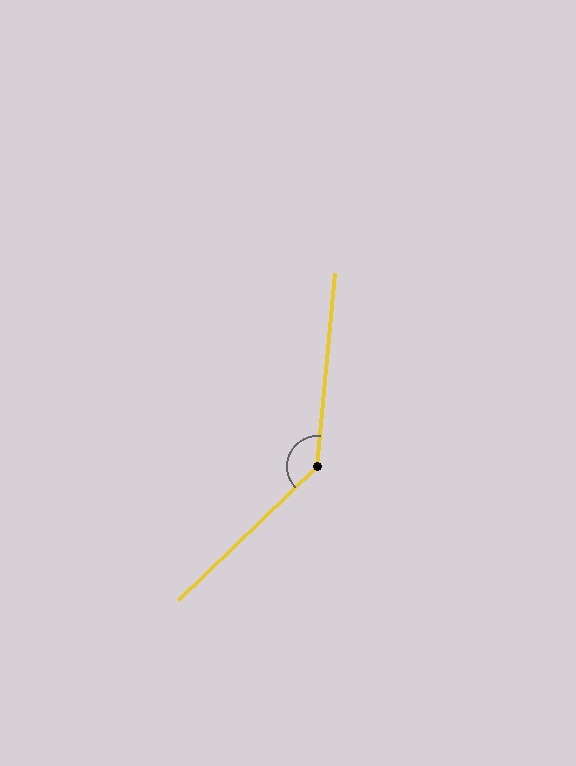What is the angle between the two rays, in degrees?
Approximately 139 degrees.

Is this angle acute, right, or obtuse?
It is obtuse.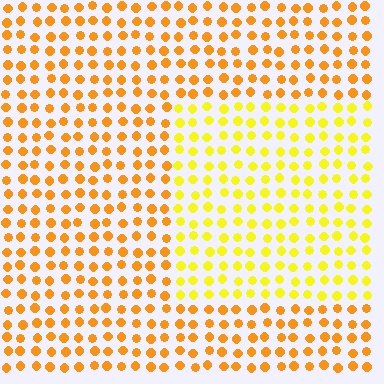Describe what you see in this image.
The image is filled with small orange elements in a uniform arrangement. A rectangle-shaped region is visible where the elements are tinted to a slightly different hue, forming a subtle color boundary.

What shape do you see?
I see a rectangle.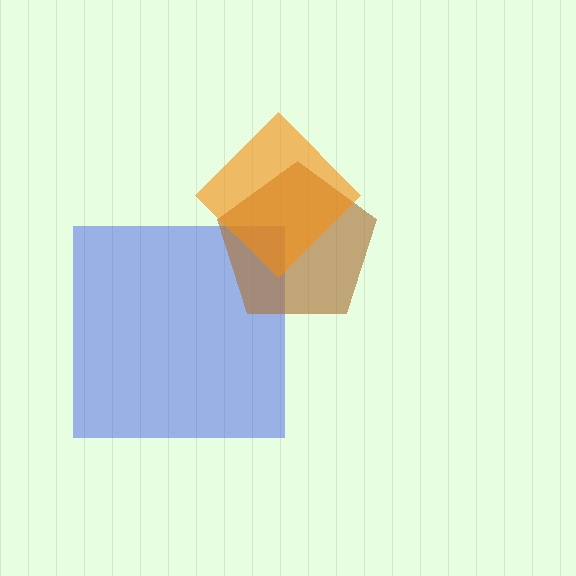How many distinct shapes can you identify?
There are 3 distinct shapes: a blue square, a brown pentagon, an orange diamond.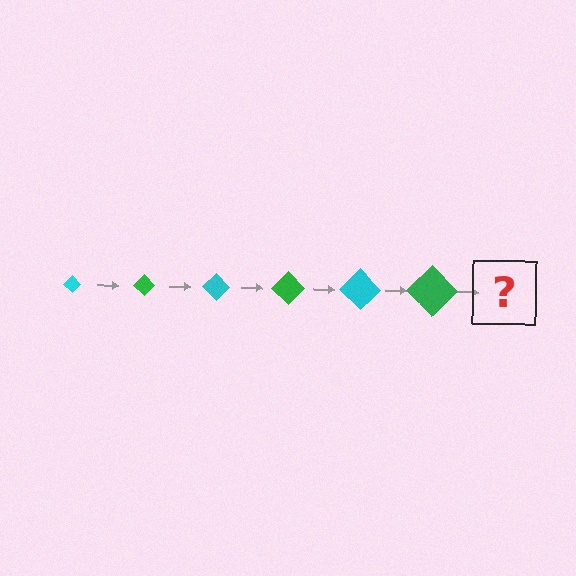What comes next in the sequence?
The next element should be a cyan diamond, larger than the previous one.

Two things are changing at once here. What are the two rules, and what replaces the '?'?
The two rules are that the diamond grows larger each step and the color cycles through cyan and green. The '?' should be a cyan diamond, larger than the previous one.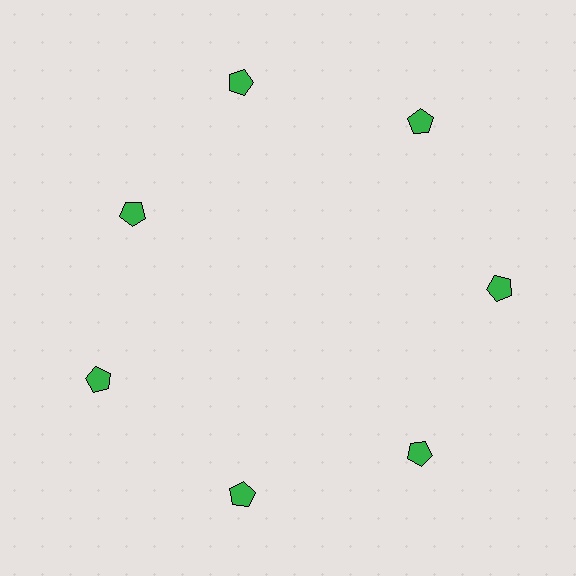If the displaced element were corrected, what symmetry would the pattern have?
It would have 7-fold rotational symmetry — the pattern would map onto itself every 51 degrees.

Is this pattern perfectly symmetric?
No. The 7 green pentagons are arranged in a ring, but one element near the 10 o'clock position is pulled inward toward the center, breaking the 7-fold rotational symmetry.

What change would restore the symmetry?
The symmetry would be restored by moving it outward, back onto the ring so that all 7 pentagons sit at equal angles and equal distance from the center.